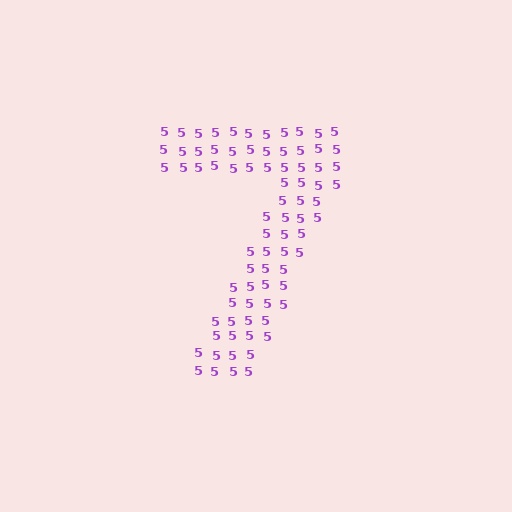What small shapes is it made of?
It is made of small digit 5's.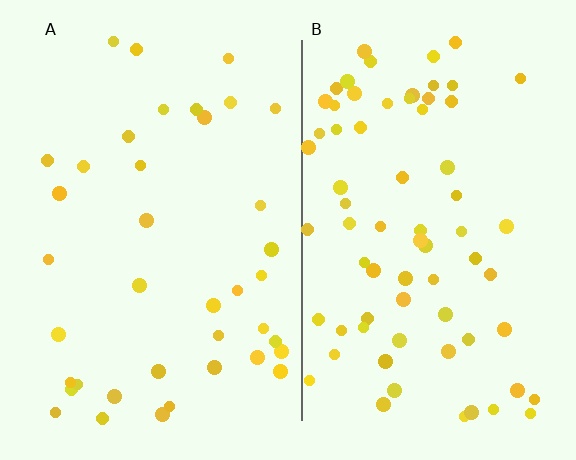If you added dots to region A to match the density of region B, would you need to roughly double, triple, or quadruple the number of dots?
Approximately double.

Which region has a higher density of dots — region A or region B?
B (the right).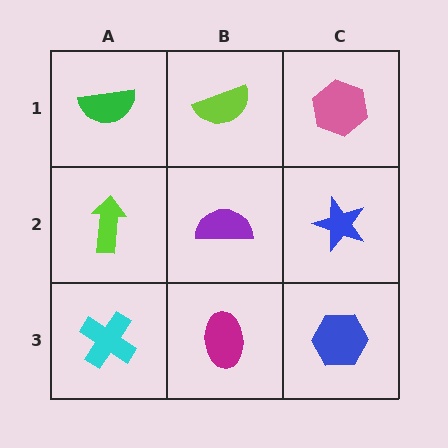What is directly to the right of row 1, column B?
A pink hexagon.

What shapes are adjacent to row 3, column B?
A purple semicircle (row 2, column B), a cyan cross (row 3, column A), a blue hexagon (row 3, column C).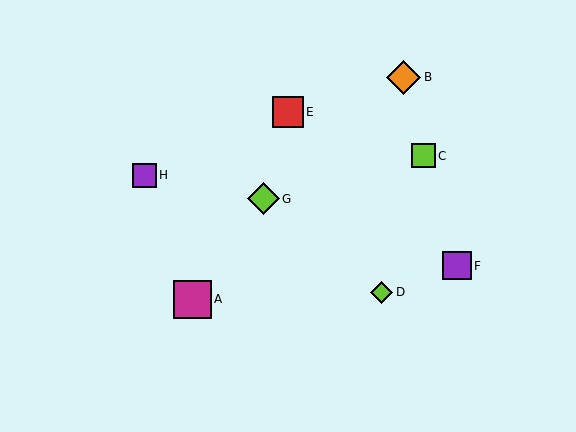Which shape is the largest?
The magenta square (labeled A) is the largest.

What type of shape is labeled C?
Shape C is a lime square.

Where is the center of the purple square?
The center of the purple square is at (144, 175).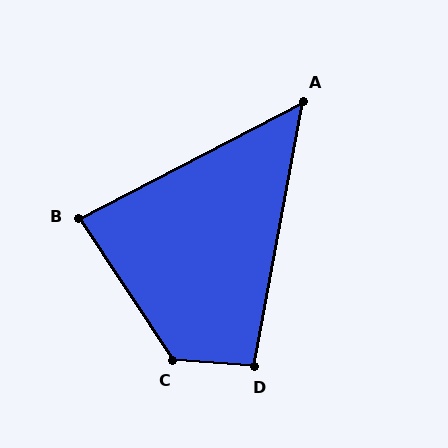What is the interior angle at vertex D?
Approximately 96 degrees (obtuse).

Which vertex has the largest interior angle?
C, at approximately 128 degrees.